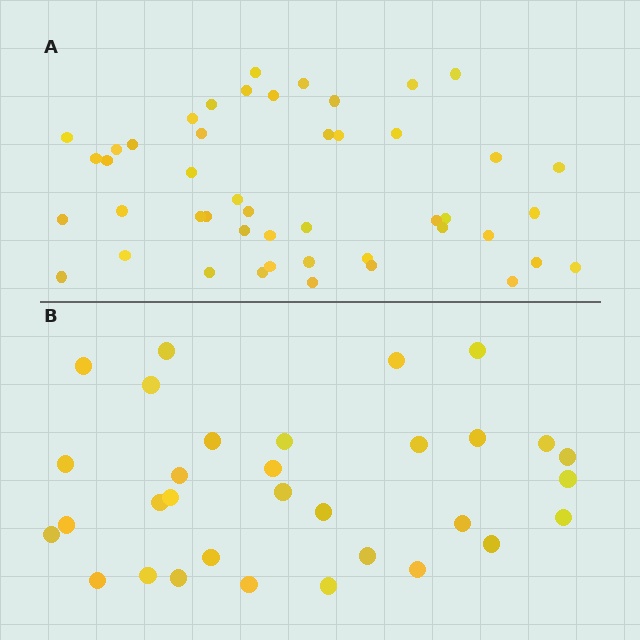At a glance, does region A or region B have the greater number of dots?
Region A (the top region) has more dots.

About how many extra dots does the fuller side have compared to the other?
Region A has approximately 15 more dots than region B.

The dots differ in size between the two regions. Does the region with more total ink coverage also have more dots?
No. Region B has more total ink coverage because its dots are larger, but region A actually contains more individual dots. Total area can be misleading — the number of items is what matters here.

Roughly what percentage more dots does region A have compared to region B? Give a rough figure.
About 45% more.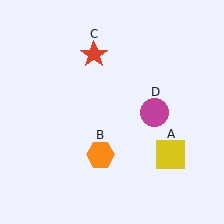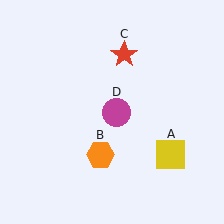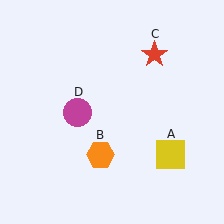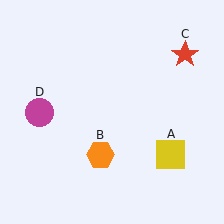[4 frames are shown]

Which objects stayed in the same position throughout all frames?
Yellow square (object A) and orange hexagon (object B) remained stationary.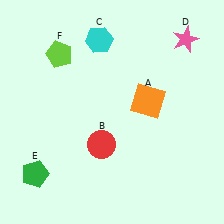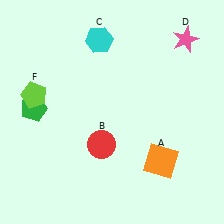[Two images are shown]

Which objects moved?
The objects that moved are: the orange square (A), the green pentagon (E), the lime pentagon (F).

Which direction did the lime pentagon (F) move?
The lime pentagon (F) moved down.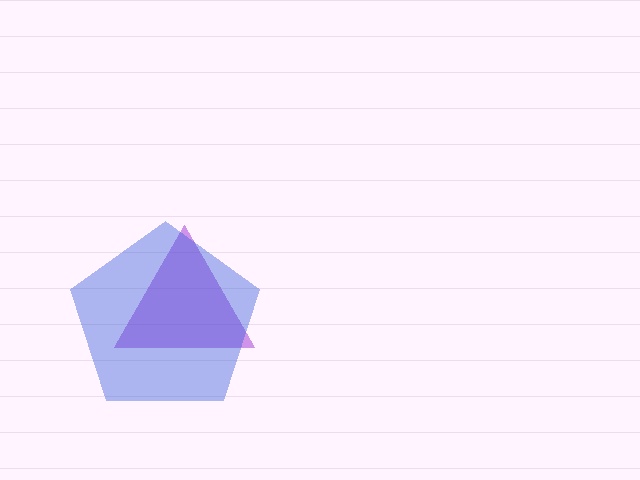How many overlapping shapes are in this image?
There are 2 overlapping shapes in the image.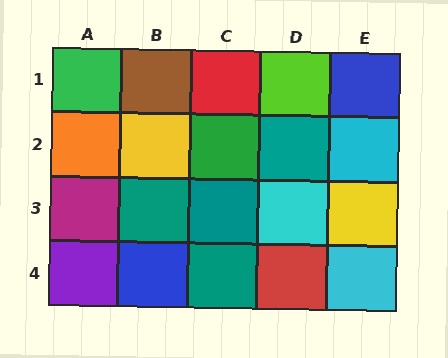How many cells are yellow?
2 cells are yellow.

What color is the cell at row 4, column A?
Purple.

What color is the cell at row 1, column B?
Brown.